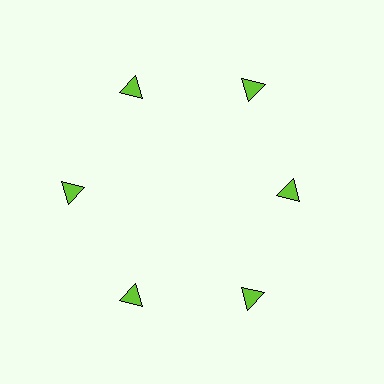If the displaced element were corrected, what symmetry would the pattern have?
It would have 6-fold rotational symmetry — the pattern would map onto itself every 60 degrees.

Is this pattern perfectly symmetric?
No. The 6 lime triangles are arranged in a ring, but one element near the 3 o'clock position is pulled inward toward the center, breaking the 6-fold rotational symmetry.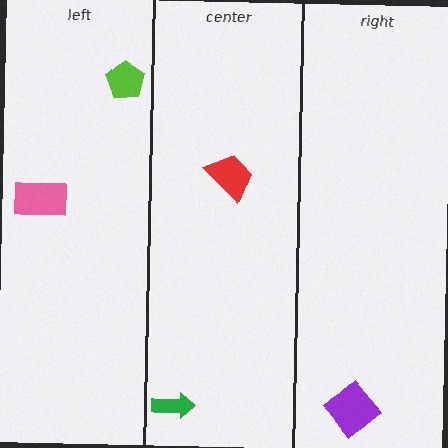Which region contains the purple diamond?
The right region.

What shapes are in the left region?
The lime pentagon, the pink rectangle.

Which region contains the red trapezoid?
The center region.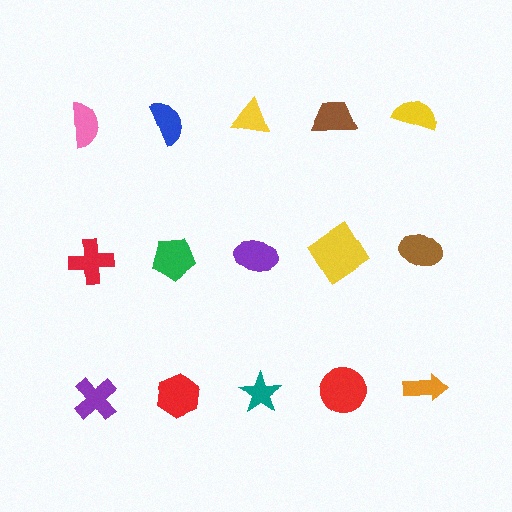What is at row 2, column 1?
A red cross.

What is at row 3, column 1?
A purple cross.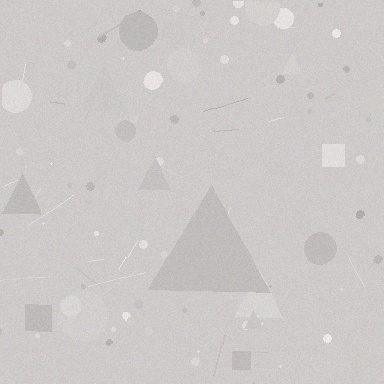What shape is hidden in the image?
A triangle is hidden in the image.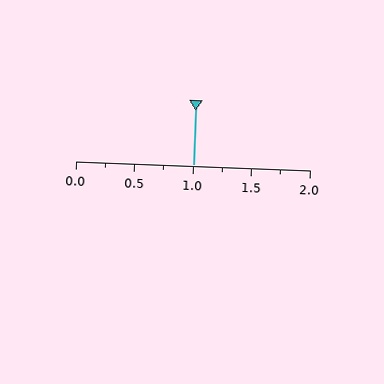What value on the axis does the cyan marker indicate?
The marker indicates approximately 1.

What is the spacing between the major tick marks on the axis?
The major ticks are spaced 0.5 apart.